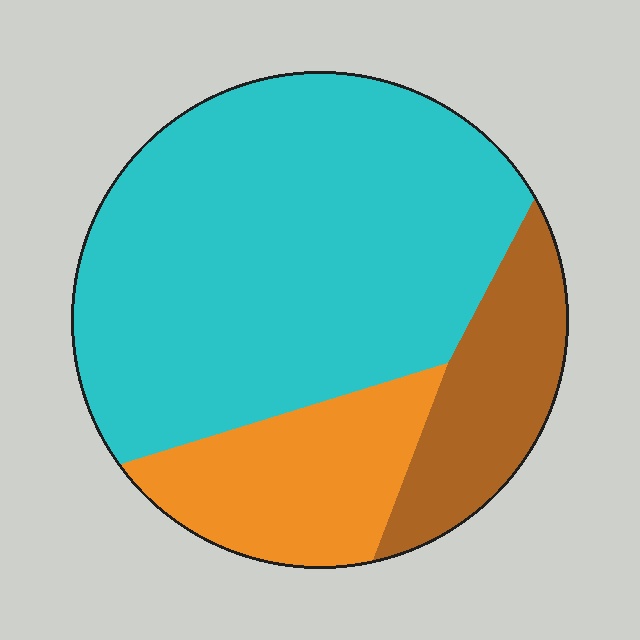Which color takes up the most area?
Cyan, at roughly 65%.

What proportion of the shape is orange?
Orange takes up about one fifth (1/5) of the shape.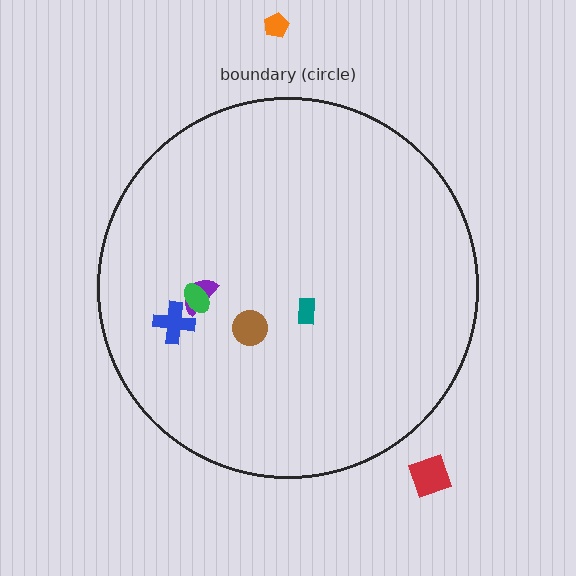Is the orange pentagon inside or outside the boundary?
Outside.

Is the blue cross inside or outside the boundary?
Inside.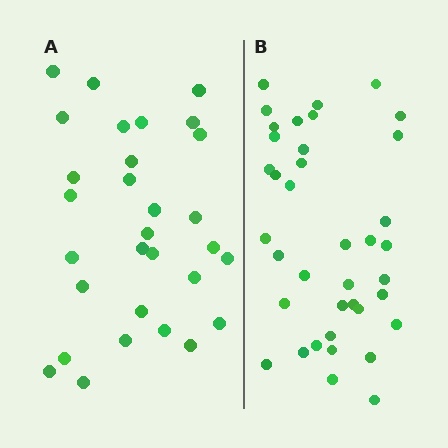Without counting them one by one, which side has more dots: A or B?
Region B (the right region) has more dots.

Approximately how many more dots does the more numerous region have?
Region B has roughly 8 or so more dots than region A.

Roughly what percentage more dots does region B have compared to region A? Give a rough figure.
About 25% more.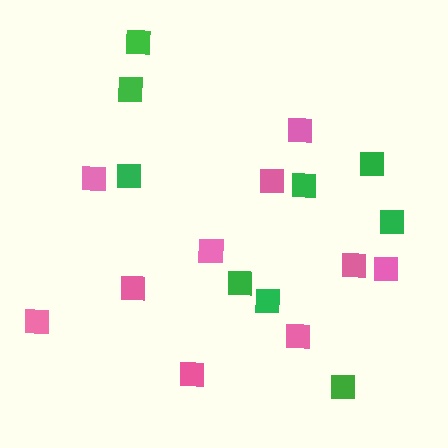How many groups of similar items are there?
There are 2 groups: one group of pink squares (10) and one group of green squares (9).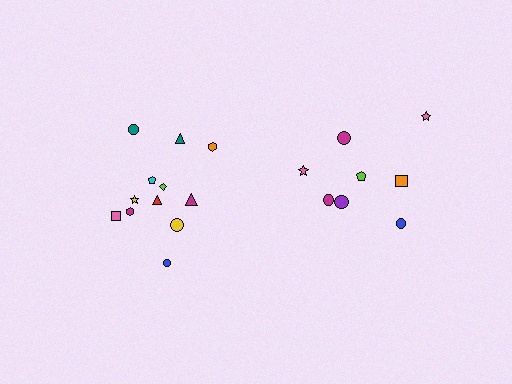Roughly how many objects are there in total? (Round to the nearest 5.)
Roughly 20 objects in total.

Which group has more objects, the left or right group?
The left group.